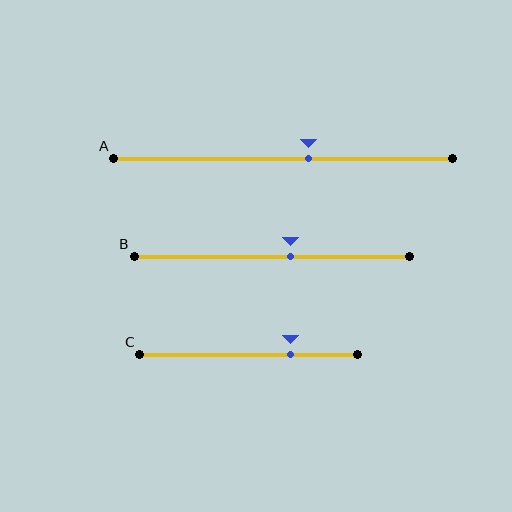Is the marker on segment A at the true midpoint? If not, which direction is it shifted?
No, the marker on segment A is shifted to the right by about 7% of the segment length.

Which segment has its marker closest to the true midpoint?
Segment B has its marker closest to the true midpoint.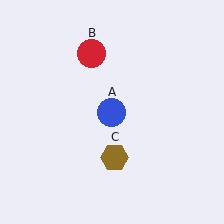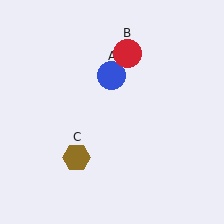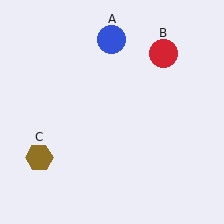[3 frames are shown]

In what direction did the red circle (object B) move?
The red circle (object B) moved right.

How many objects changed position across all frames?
3 objects changed position: blue circle (object A), red circle (object B), brown hexagon (object C).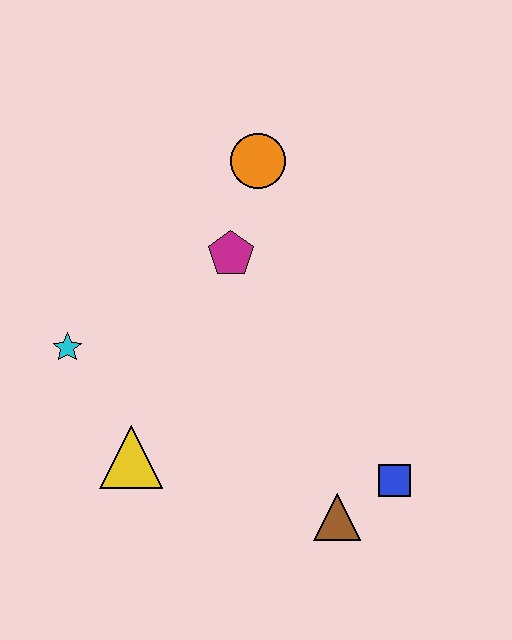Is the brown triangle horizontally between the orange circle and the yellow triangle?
No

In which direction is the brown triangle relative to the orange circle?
The brown triangle is below the orange circle.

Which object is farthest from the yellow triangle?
The orange circle is farthest from the yellow triangle.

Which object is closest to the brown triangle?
The blue square is closest to the brown triangle.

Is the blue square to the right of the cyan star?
Yes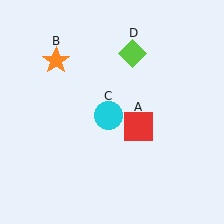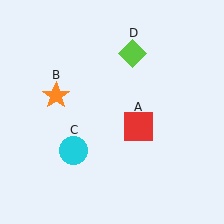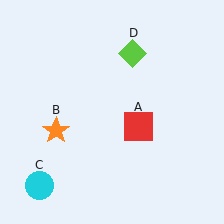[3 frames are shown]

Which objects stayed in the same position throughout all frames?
Red square (object A) and lime diamond (object D) remained stationary.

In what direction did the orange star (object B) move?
The orange star (object B) moved down.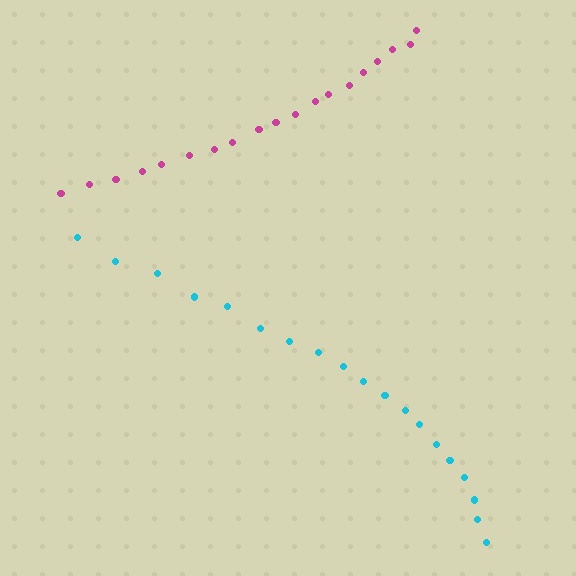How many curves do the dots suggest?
There are 2 distinct paths.